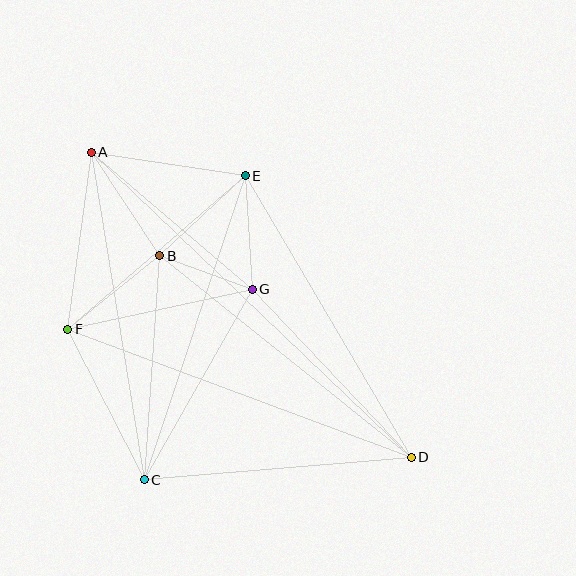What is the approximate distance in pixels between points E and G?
The distance between E and G is approximately 114 pixels.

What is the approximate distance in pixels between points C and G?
The distance between C and G is approximately 219 pixels.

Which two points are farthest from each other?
Points A and D are farthest from each other.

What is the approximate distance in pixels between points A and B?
The distance between A and B is approximately 124 pixels.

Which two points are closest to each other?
Points B and G are closest to each other.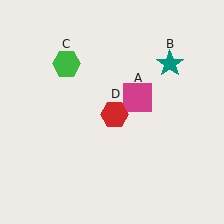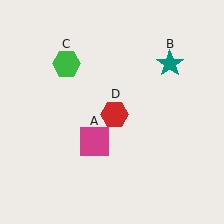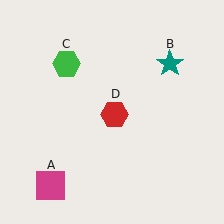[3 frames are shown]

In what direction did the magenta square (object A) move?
The magenta square (object A) moved down and to the left.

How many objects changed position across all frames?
1 object changed position: magenta square (object A).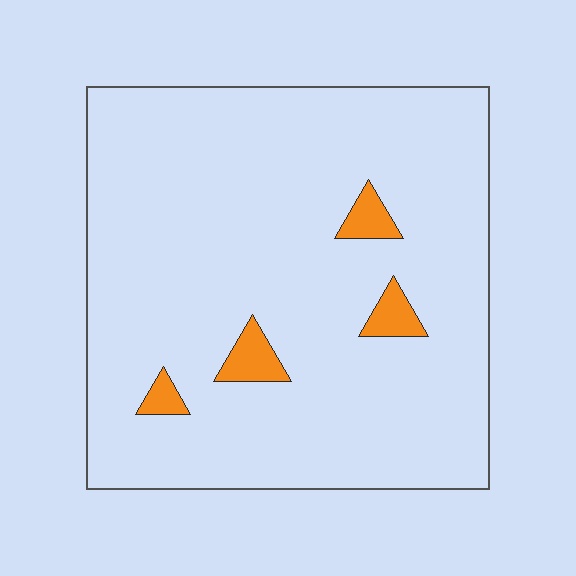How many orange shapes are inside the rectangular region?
4.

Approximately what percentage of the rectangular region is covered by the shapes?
Approximately 5%.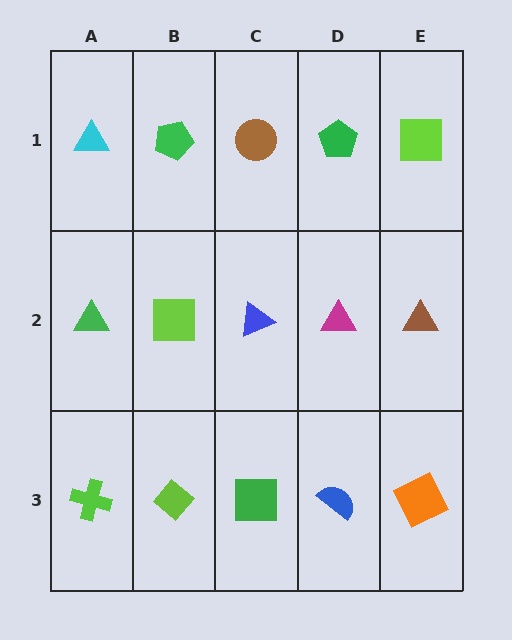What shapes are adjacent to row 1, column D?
A magenta triangle (row 2, column D), a brown circle (row 1, column C), a lime square (row 1, column E).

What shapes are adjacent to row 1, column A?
A green triangle (row 2, column A), a green pentagon (row 1, column B).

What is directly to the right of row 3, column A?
A lime diamond.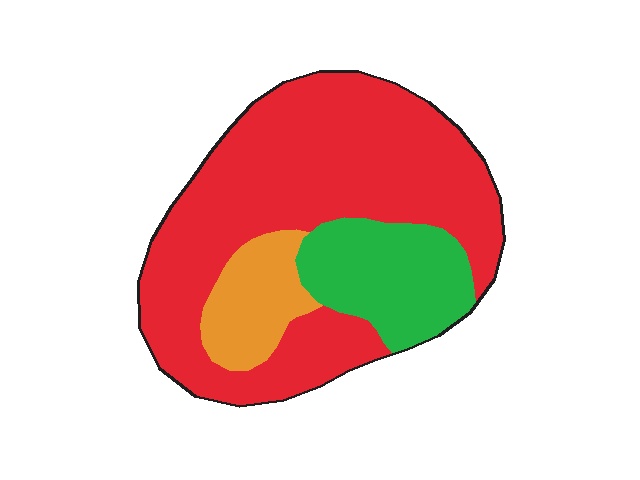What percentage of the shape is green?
Green covers 19% of the shape.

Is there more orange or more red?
Red.